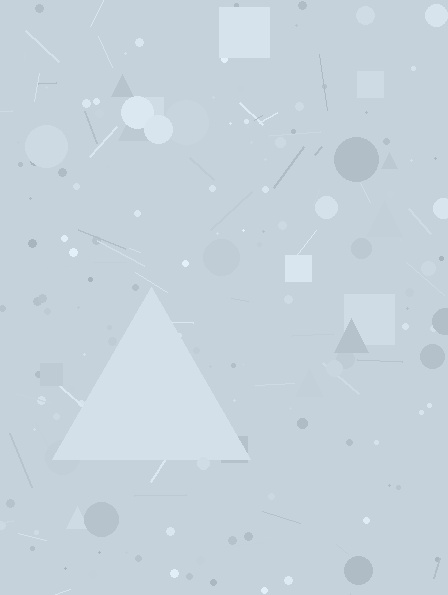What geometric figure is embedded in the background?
A triangle is embedded in the background.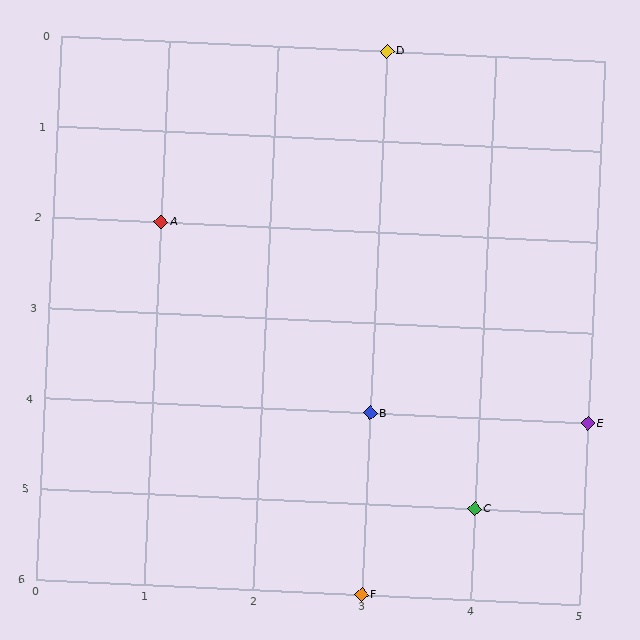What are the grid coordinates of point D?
Point D is at grid coordinates (3, 0).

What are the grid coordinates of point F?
Point F is at grid coordinates (3, 6).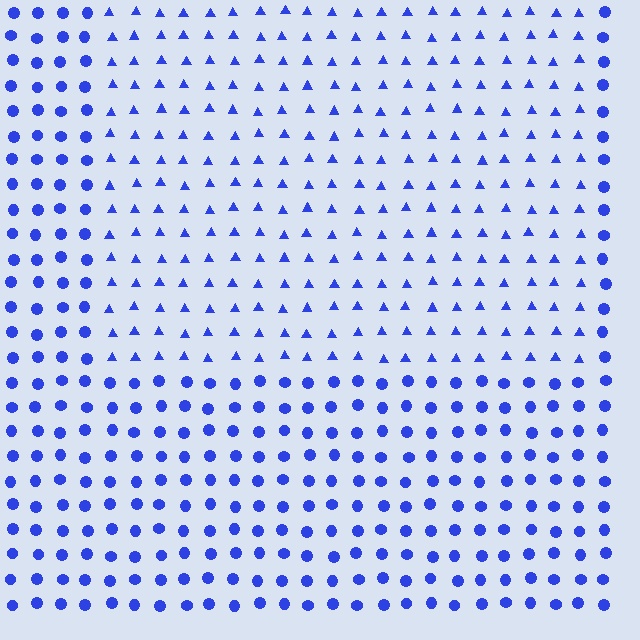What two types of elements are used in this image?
The image uses triangles inside the rectangle region and circles outside it.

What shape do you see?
I see a rectangle.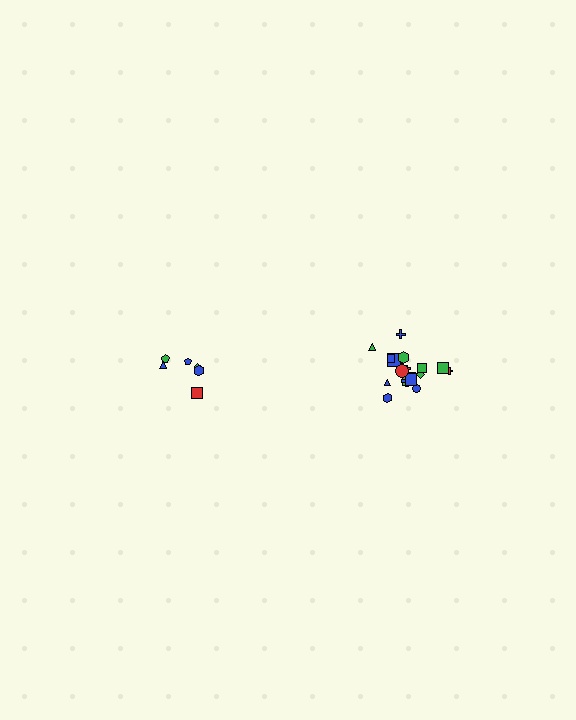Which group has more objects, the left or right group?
The right group.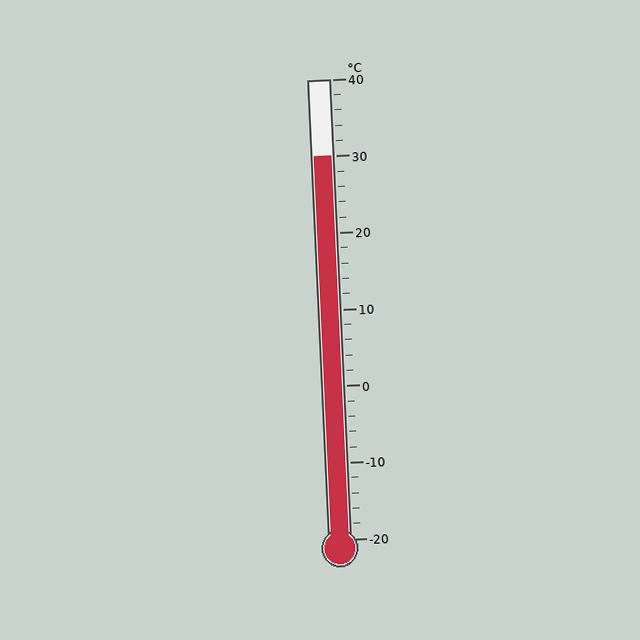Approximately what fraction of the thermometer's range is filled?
The thermometer is filled to approximately 85% of its range.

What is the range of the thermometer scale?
The thermometer scale ranges from -20°C to 40°C.